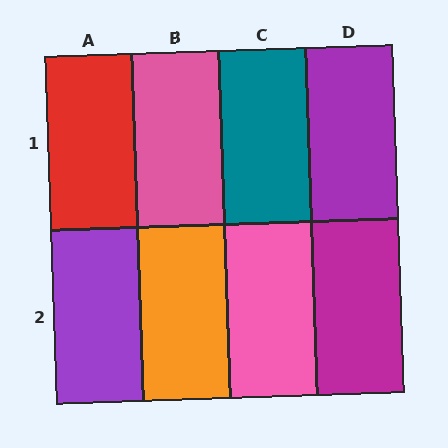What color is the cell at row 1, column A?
Red.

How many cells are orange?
1 cell is orange.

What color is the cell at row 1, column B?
Pink.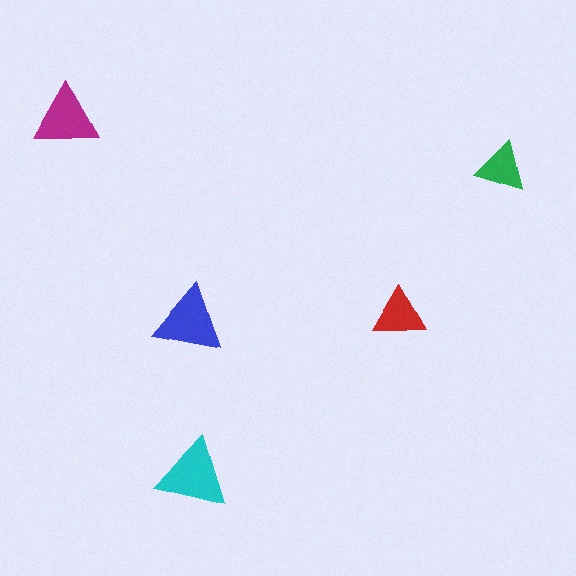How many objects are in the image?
There are 5 objects in the image.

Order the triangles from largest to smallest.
the cyan one, the blue one, the magenta one, the red one, the green one.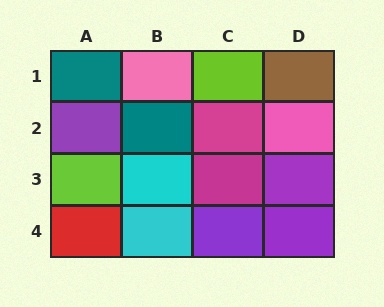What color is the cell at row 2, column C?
Magenta.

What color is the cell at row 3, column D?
Purple.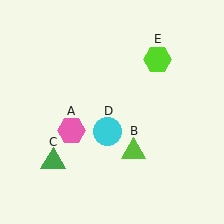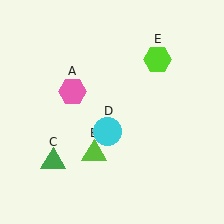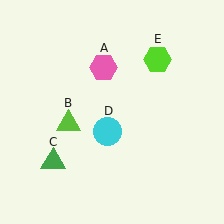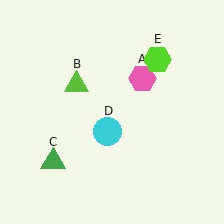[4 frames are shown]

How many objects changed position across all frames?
2 objects changed position: pink hexagon (object A), lime triangle (object B).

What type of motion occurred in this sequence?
The pink hexagon (object A), lime triangle (object B) rotated clockwise around the center of the scene.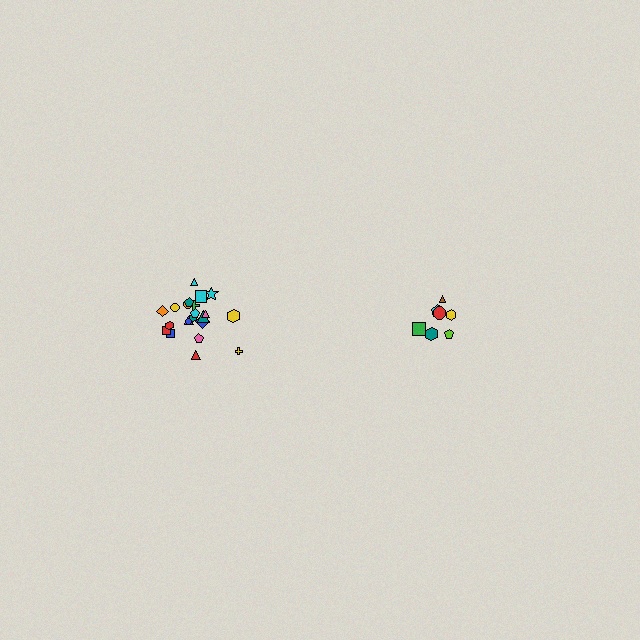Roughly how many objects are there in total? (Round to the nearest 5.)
Roughly 30 objects in total.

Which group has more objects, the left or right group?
The left group.